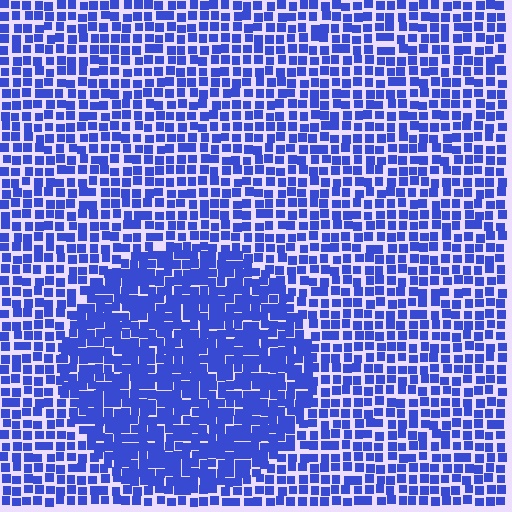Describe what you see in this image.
The image contains small blue elements arranged at two different densities. A circle-shaped region is visible where the elements are more densely packed than the surrounding area.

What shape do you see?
I see a circle.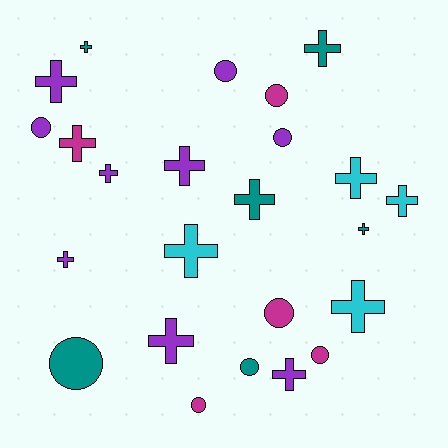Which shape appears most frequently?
Cross, with 15 objects.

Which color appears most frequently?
Purple, with 9 objects.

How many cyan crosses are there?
There are 4 cyan crosses.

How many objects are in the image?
There are 24 objects.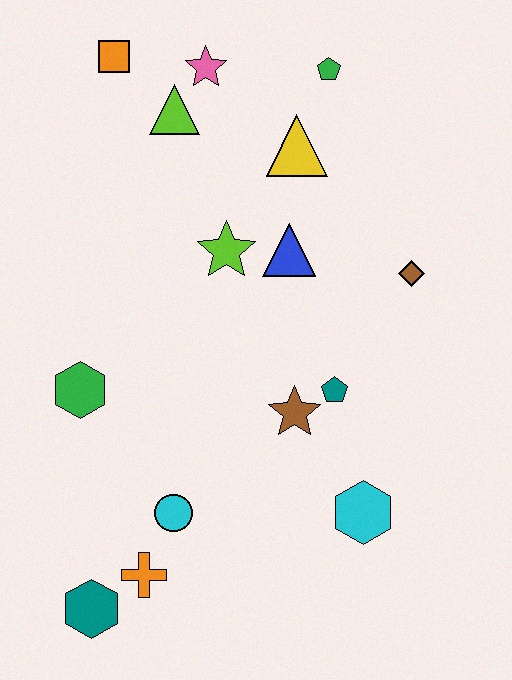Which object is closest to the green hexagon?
The cyan circle is closest to the green hexagon.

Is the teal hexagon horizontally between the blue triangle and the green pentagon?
No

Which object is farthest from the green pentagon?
The teal hexagon is farthest from the green pentagon.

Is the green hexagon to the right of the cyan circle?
No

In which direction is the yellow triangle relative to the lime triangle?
The yellow triangle is to the right of the lime triangle.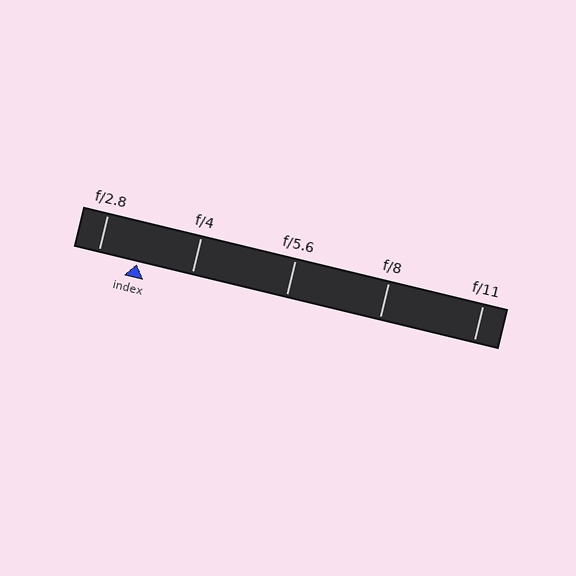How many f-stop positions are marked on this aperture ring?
There are 5 f-stop positions marked.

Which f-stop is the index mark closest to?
The index mark is closest to f/2.8.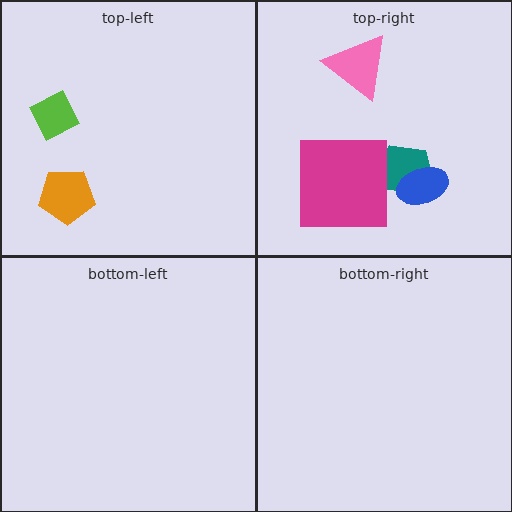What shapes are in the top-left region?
The orange pentagon, the lime diamond.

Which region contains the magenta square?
The top-right region.